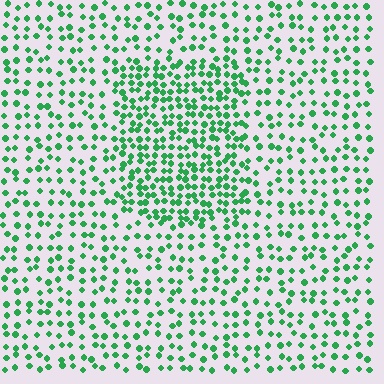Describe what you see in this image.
The image contains small green elements arranged at two different densities. A rectangle-shaped region is visible where the elements are more densely packed than the surrounding area.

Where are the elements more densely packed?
The elements are more densely packed inside the rectangle boundary.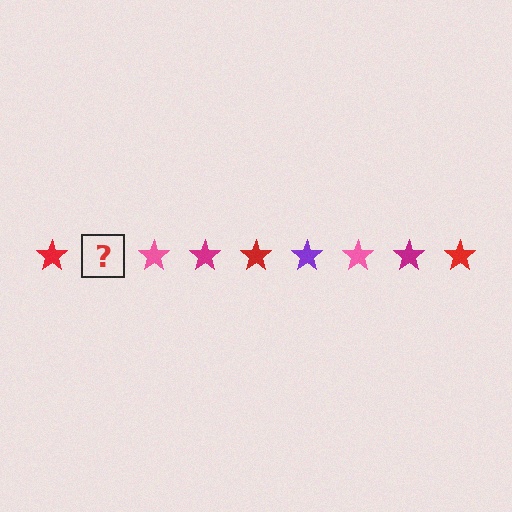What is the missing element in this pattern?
The missing element is a purple star.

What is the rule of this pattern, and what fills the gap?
The rule is that the pattern cycles through red, purple, pink, magenta stars. The gap should be filled with a purple star.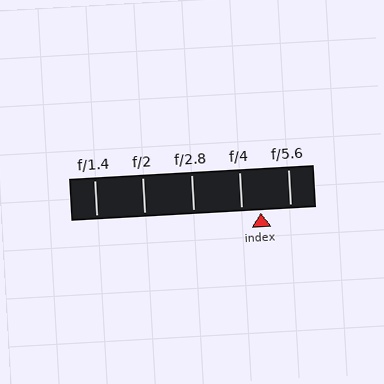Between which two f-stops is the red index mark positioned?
The index mark is between f/4 and f/5.6.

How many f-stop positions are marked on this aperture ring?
There are 5 f-stop positions marked.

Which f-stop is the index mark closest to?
The index mark is closest to f/4.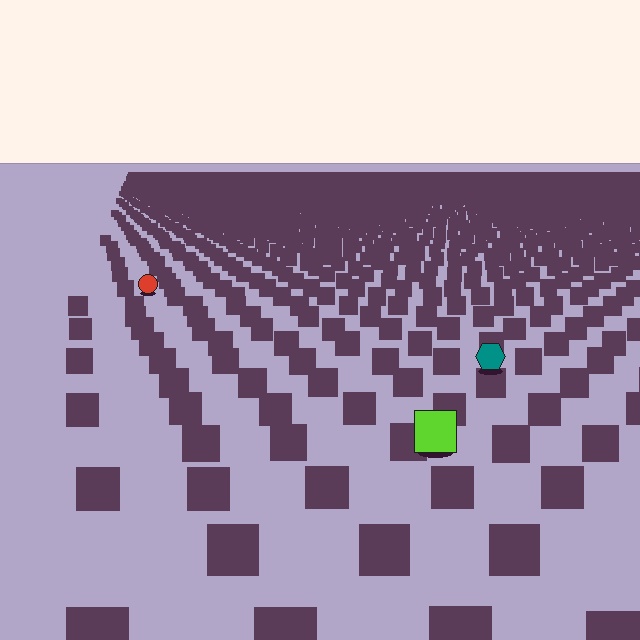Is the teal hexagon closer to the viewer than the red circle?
Yes. The teal hexagon is closer — you can tell from the texture gradient: the ground texture is coarser near it.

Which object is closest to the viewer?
The lime square is closest. The texture marks near it are larger and more spread out.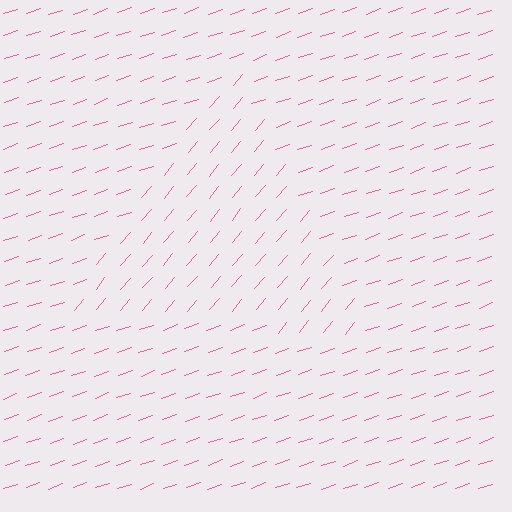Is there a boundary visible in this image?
Yes, there is a texture boundary formed by a change in line orientation.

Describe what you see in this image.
The image is filled with small pink line segments. A triangle region in the image has lines oriented differently from the surrounding lines, creating a visible texture boundary.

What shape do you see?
I see a triangle.